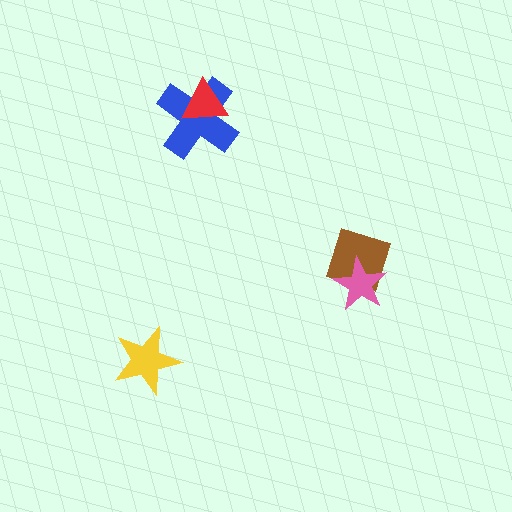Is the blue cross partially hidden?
Yes, it is partially covered by another shape.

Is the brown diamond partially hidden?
Yes, it is partially covered by another shape.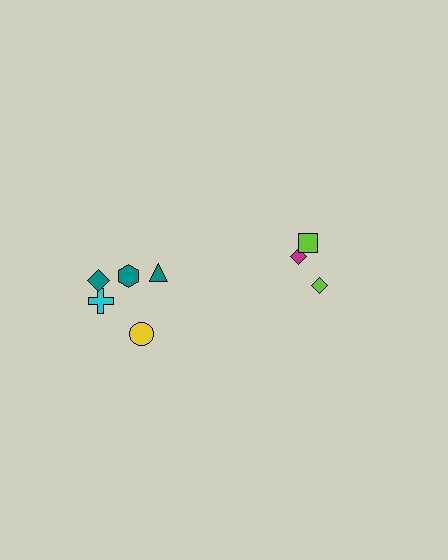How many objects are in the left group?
There are 5 objects.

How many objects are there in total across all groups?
There are 8 objects.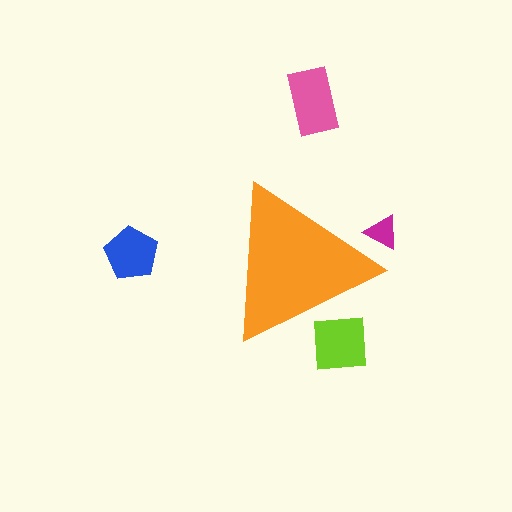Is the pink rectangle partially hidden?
No, the pink rectangle is fully visible.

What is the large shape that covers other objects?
An orange triangle.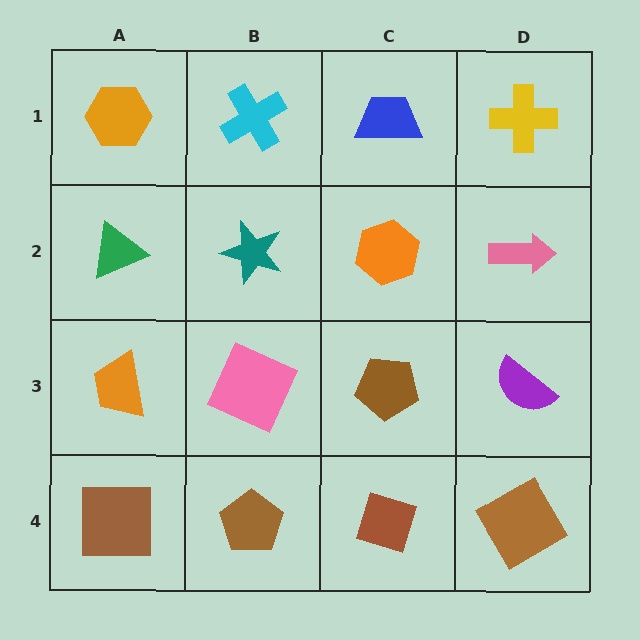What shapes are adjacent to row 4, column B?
A pink square (row 3, column B), a brown square (row 4, column A), a brown diamond (row 4, column C).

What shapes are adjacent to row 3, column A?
A green triangle (row 2, column A), a brown square (row 4, column A), a pink square (row 3, column B).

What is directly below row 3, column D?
A brown diamond.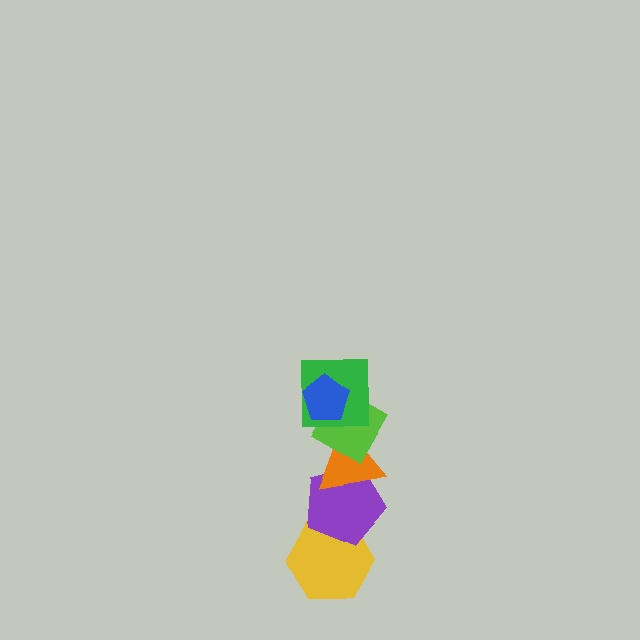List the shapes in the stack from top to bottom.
From top to bottom: the blue pentagon, the green square, the lime diamond, the orange triangle, the purple pentagon, the yellow hexagon.